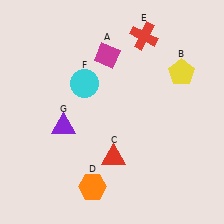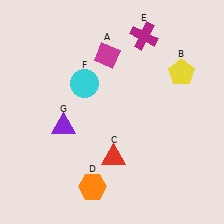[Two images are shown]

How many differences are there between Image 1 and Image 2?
There is 1 difference between the two images.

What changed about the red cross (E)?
In Image 1, E is red. In Image 2, it changed to magenta.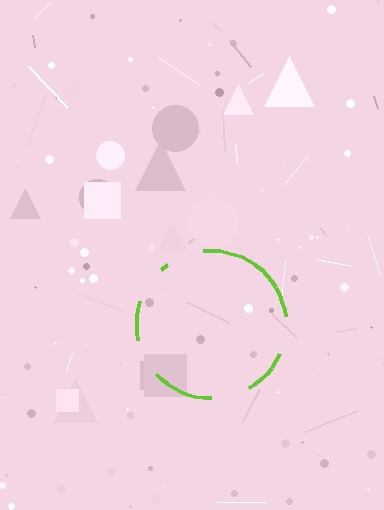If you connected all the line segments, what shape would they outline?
They would outline a circle.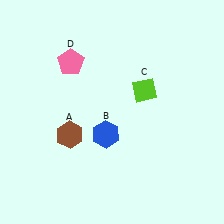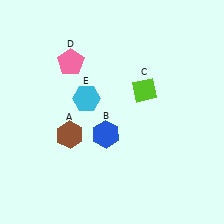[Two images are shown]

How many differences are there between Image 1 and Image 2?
There is 1 difference between the two images.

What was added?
A cyan hexagon (E) was added in Image 2.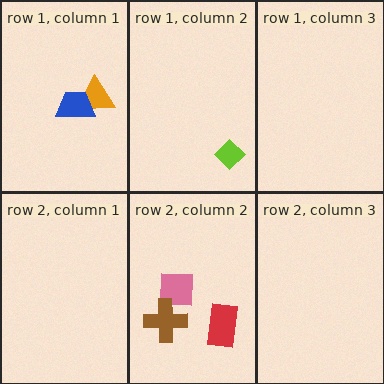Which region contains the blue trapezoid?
The row 1, column 1 region.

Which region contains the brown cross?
The row 2, column 2 region.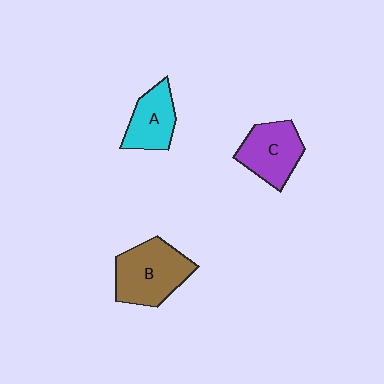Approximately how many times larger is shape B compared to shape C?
Approximately 1.3 times.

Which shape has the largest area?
Shape B (brown).